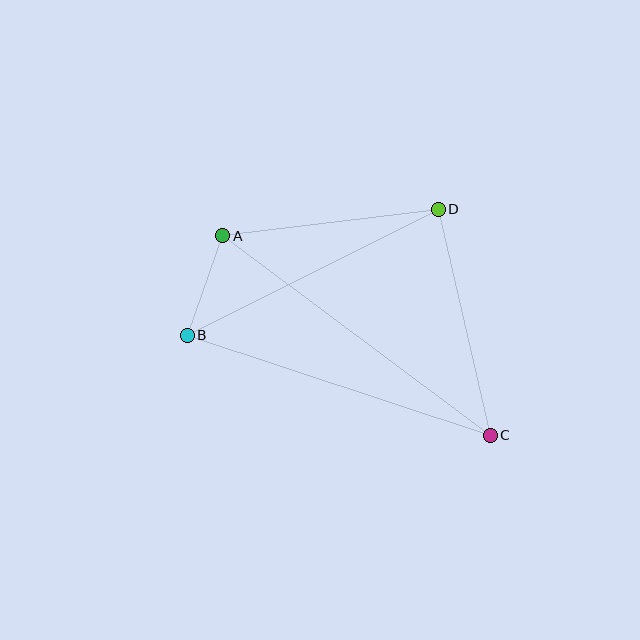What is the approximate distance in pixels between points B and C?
The distance between B and C is approximately 319 pixels.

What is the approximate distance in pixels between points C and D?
The distance between C and D is approximately 232 pixels.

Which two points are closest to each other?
Points A and B are closest to each other.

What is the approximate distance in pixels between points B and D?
The distance between B and D is approximately 281 pixels.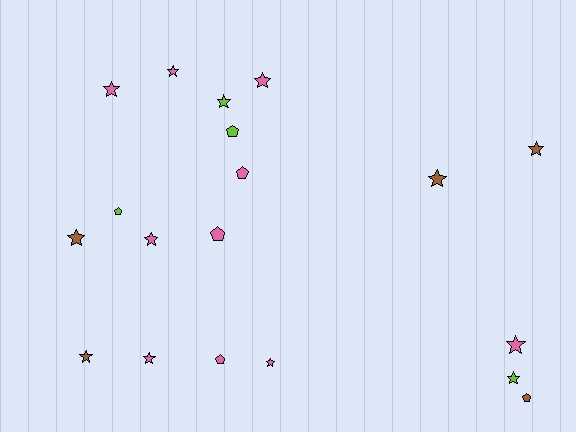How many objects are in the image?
There are 19 objects.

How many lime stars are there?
There are 2 lime stars.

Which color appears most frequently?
Pink, with 10 objects.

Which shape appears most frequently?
Star, with 13 objects.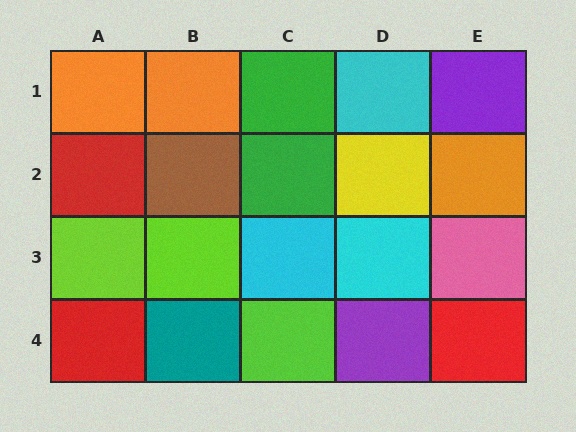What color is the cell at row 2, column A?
Red.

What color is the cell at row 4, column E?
Red.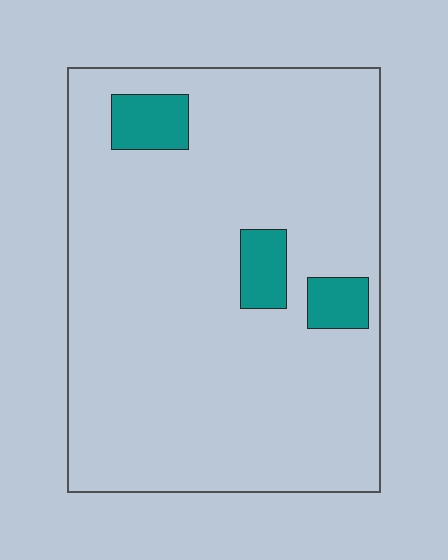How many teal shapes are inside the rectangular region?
3.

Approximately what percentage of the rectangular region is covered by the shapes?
Approximately 10%.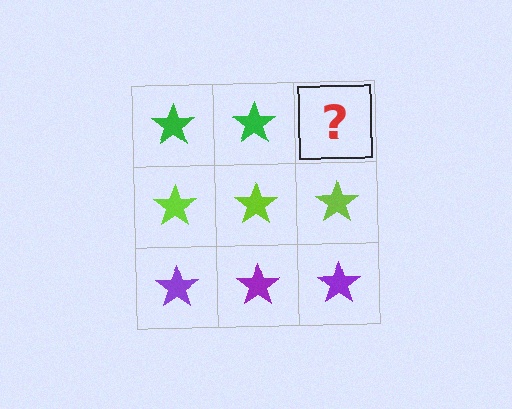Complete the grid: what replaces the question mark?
The question mark should be replaced with a green star.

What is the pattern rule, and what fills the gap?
The rule is that each row has a consistent color. The gap should be filled with a green star.